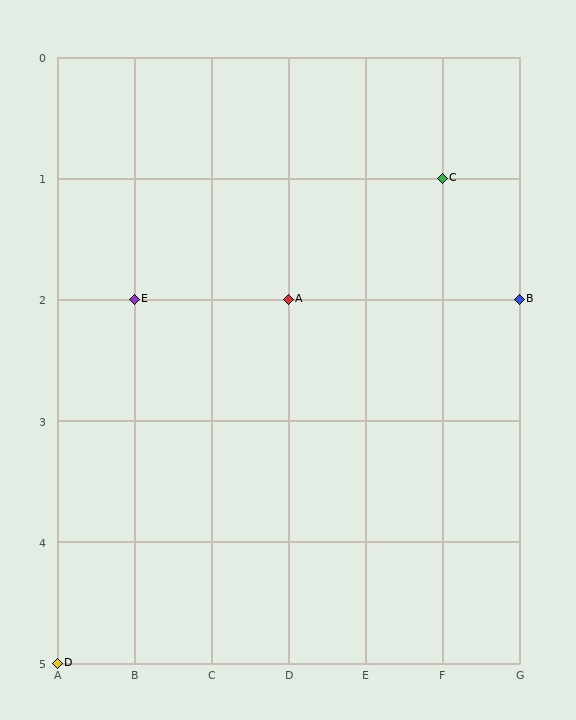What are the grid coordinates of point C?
Point C is at grid coordinates (F, 1).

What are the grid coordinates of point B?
Point B is at grid coordinates (G, 2).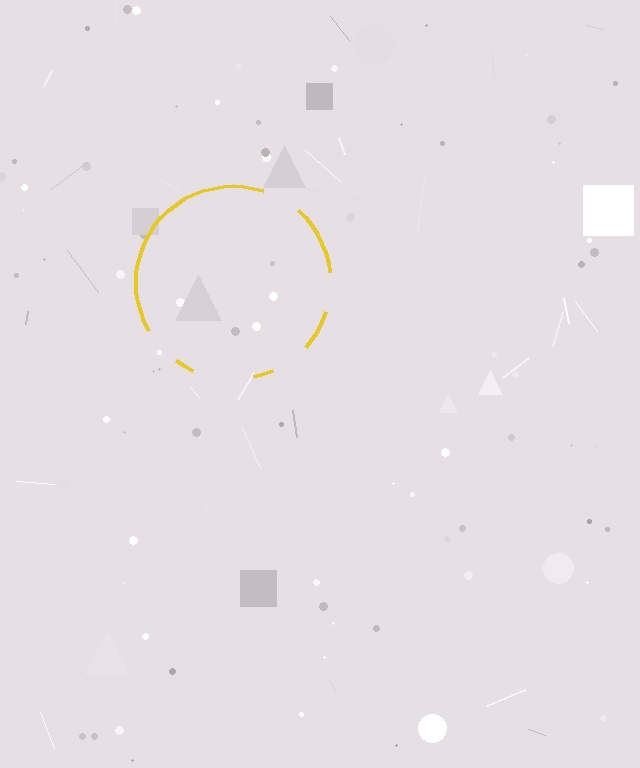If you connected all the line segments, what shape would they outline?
They would outline a circle.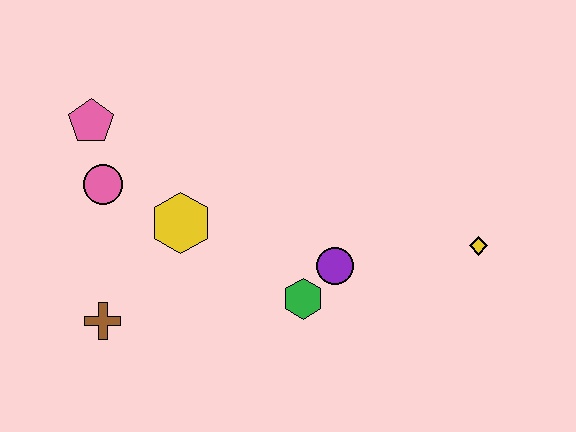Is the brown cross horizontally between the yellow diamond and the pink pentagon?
Yes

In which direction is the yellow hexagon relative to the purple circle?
The yellow hexagon is to the left of the purple circle.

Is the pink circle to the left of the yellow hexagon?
Yes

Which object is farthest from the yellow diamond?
The pink pentagon is farthest from the yellow diamond.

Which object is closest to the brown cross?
The yellow hexagon is closest to the brown cross.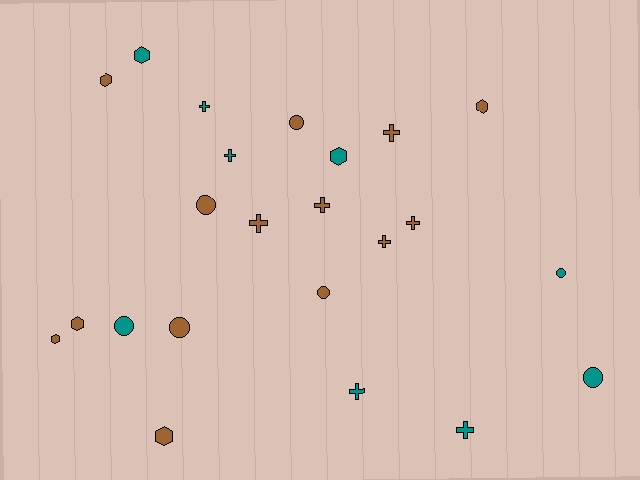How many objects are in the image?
There are 23 objects.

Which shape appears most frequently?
Cross, with 9 objects.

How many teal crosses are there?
There are 4 teal crosses.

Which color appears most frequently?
Brown, with 14 objects.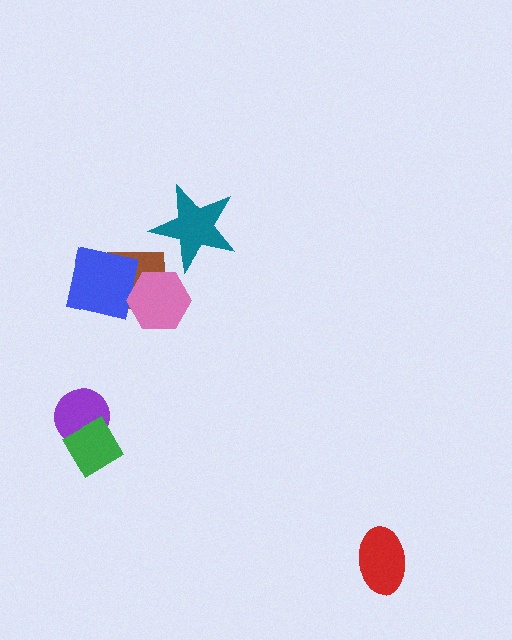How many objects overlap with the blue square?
1 object overlaps with the blue square.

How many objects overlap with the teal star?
0 objects overlap with the teal star.